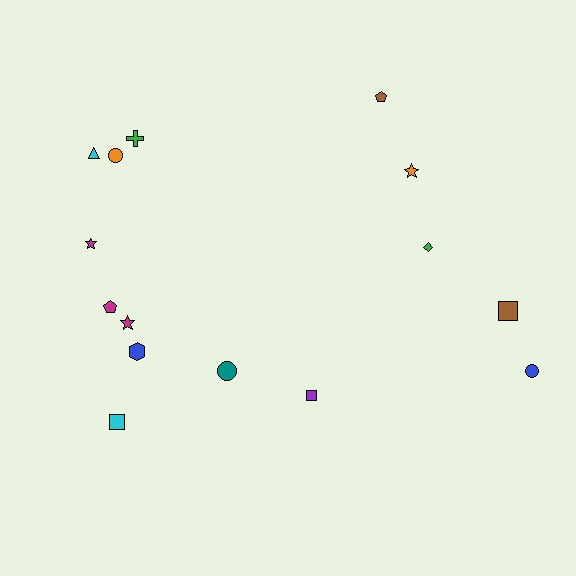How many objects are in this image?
There are 15 objects.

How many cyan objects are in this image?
There are 2 cyan objects.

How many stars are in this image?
There are 3 stars.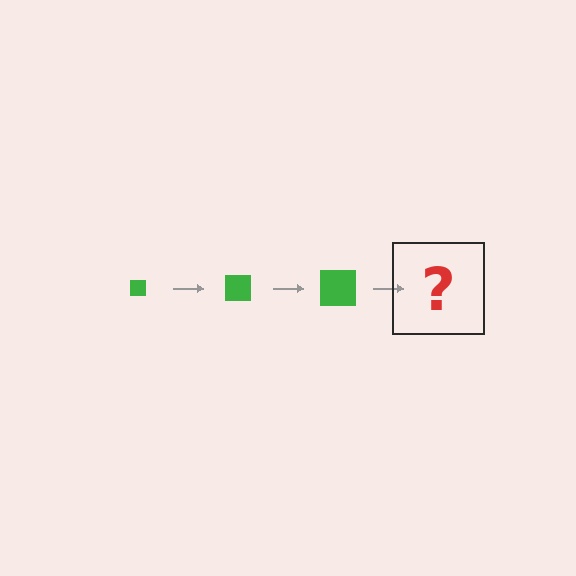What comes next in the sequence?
The next element should be a green square, larger than the previous one.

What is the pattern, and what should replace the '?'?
The pattern is that the square gets progressively larger each step. The '?' should be a green square, larger than the previous one.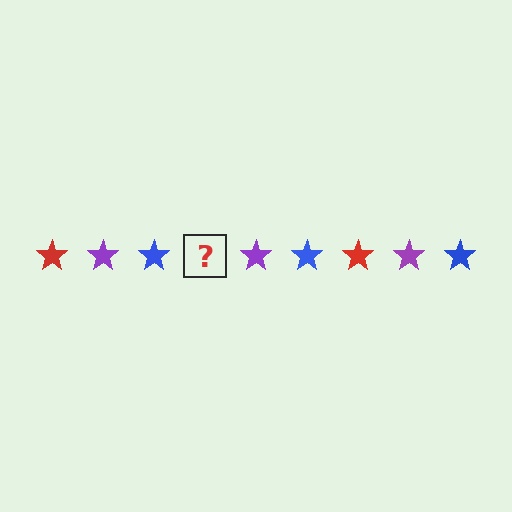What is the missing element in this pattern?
The missing element is a red star.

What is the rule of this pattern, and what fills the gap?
The rule is that the pattern cycles through red, purple, blue stars. The gap should be filled with a red star.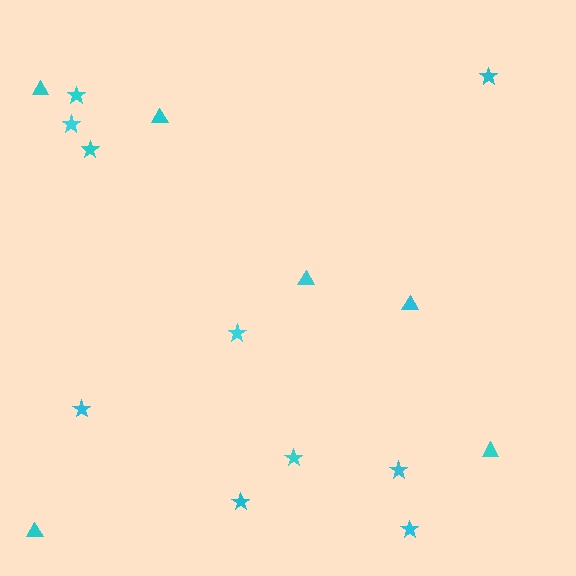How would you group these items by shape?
There are 2 groups: one group of stars (10) and one group of triangles (6).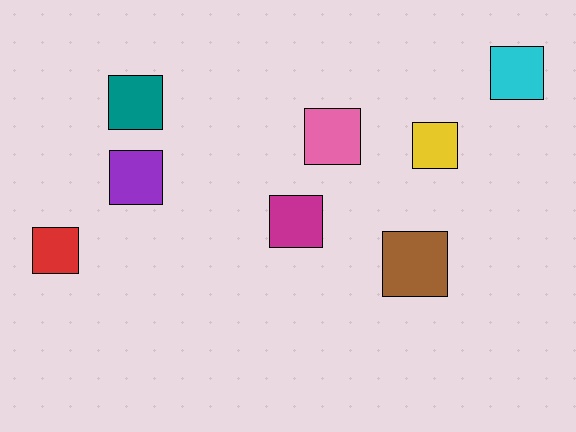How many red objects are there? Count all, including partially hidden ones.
There is 1 red object.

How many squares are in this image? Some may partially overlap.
There are 8 squares.